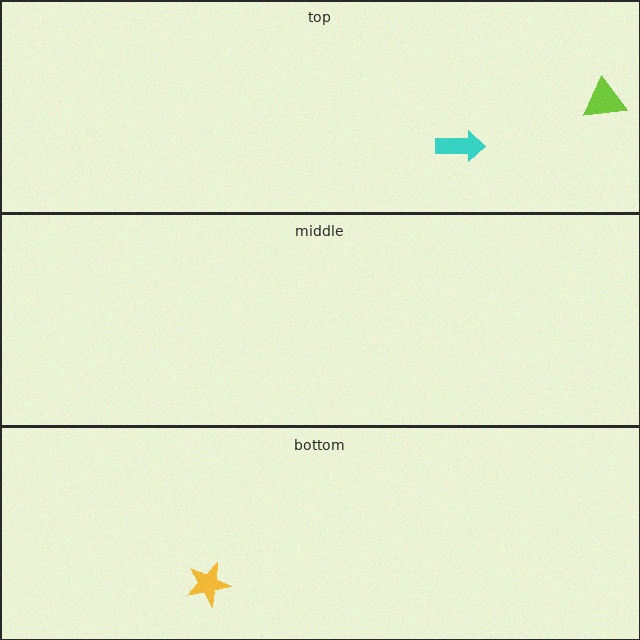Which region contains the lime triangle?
The top region.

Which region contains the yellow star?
The bottom region.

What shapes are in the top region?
The cyan arrow, the lime triangle.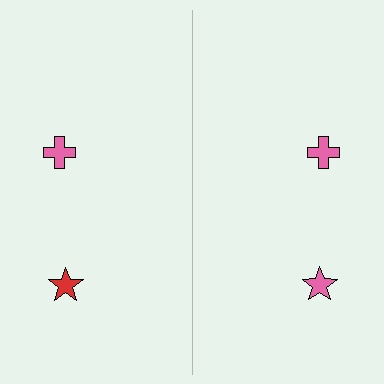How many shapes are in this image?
There are 4 shapes in this image.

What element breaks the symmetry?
The pink star on the right side breaks the symmetry — its mirror counterpart is red.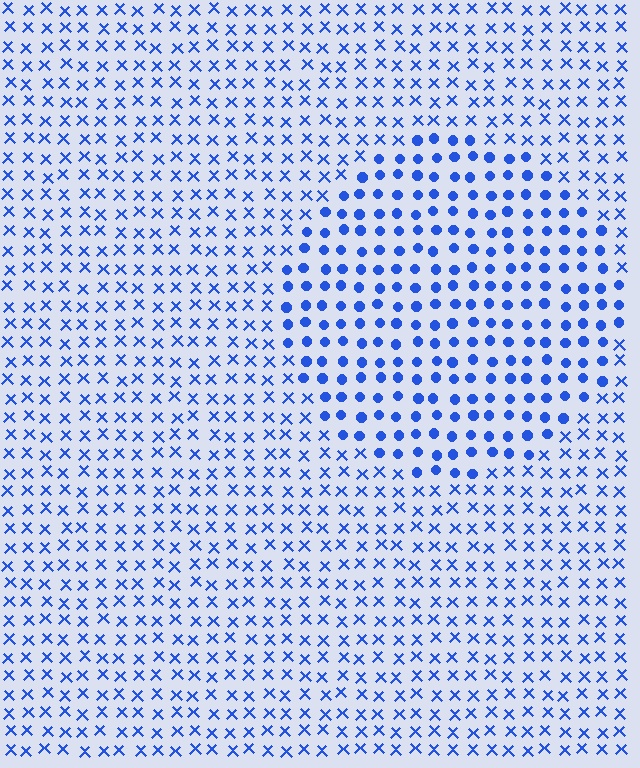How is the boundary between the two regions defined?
The boundary is defined by a change in element shape: circles inside vs. X marks outside. All elements share the same color and spacing.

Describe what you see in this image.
The image is filled with small blue elements arranged in a uniform grid. A circle-shaped region contains circles, while the surrounding area contains X marks. The boundary is defined purely by the change in element shape.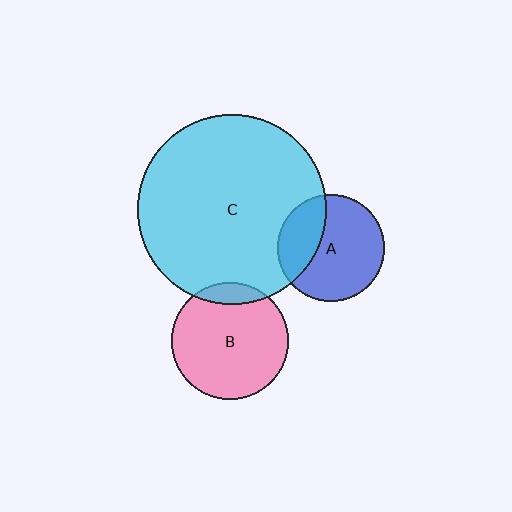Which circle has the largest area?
Circle C (cyan).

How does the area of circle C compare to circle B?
Approximately 2.6 times.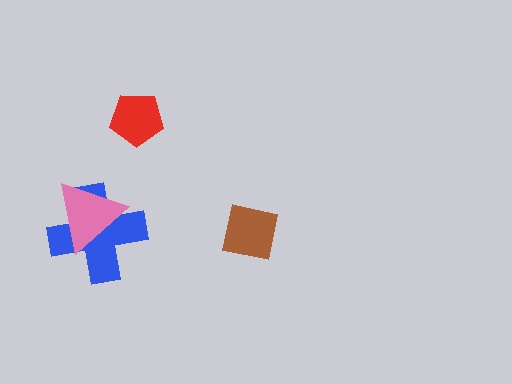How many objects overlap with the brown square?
0 objects overlap with the brown square.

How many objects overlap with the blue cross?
1 object overlaps with the blue cross.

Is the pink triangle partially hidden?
No, no other shape covers it.